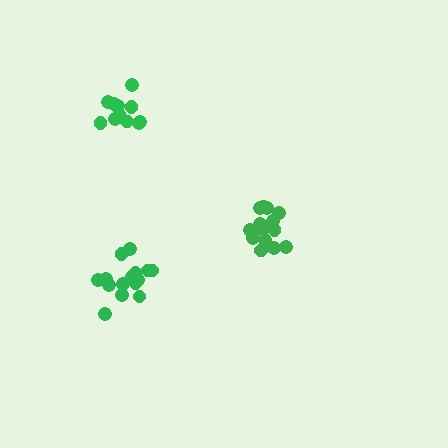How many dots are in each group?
Group 1: 15 dots, Group 2: 15 dots, Group 3: 12 dots (42 total).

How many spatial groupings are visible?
There are 3 spatial groupings.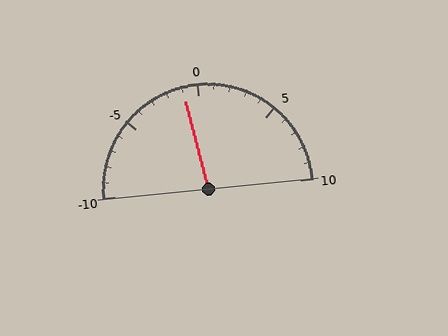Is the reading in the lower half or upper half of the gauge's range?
The reading is in the lower half of the range (-10 to 10).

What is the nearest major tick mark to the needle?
The nearest major tick mark is 0.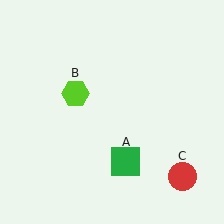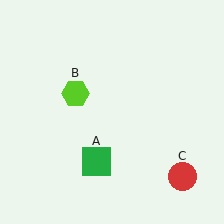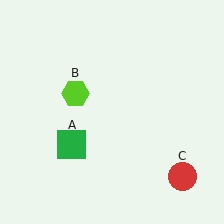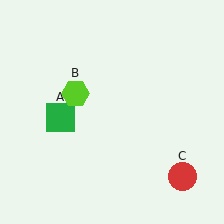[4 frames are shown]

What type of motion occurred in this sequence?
The green square (object A) rotated clockwise around the center of the scene.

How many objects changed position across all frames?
1 object changed position: green square (object A).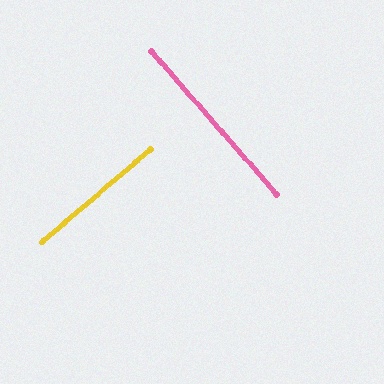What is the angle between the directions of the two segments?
Approximately 89 degrees.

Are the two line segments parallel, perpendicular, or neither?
Perpendicular — they meet at approximately 89°.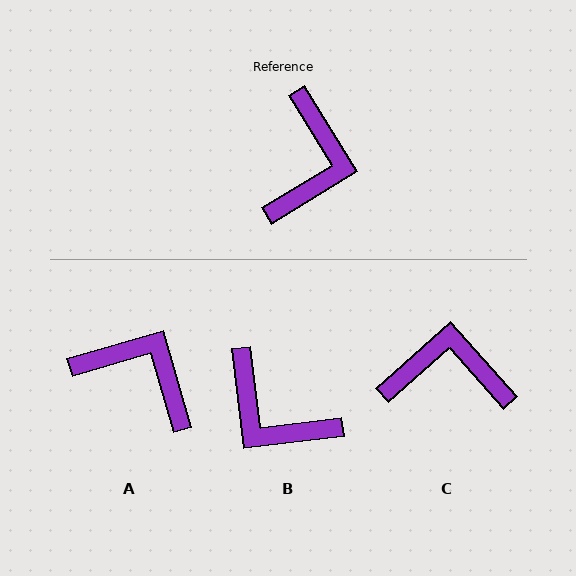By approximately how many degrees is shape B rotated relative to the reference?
Approximately 115 degrees clockwise.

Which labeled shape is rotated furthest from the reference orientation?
B, about 115 degrees away.